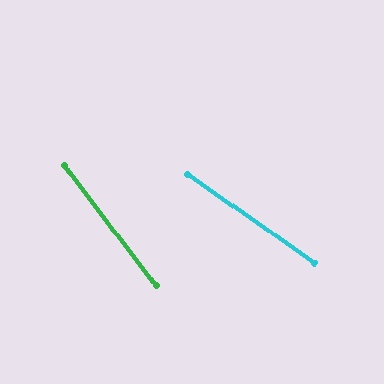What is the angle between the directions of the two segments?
Approximately 18 degrees.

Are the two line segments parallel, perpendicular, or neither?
Neither parallel nor perpendicular — they differ by about 18°.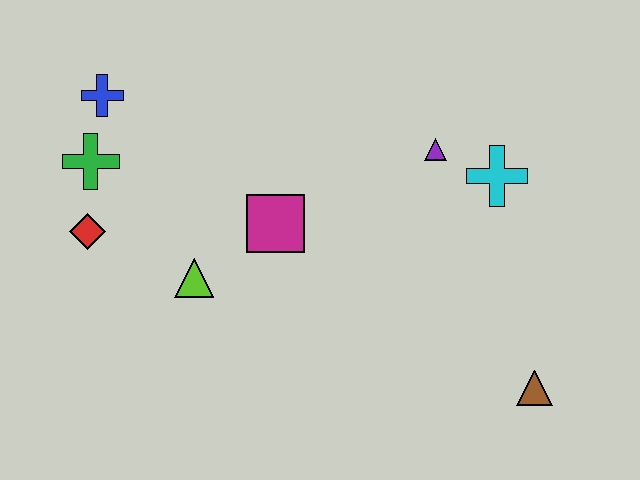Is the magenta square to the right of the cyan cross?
No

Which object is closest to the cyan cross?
The purple triangle is closest to the cyan cross.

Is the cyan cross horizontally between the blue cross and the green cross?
No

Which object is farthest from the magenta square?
The brown triangle is farthest from the magenta square.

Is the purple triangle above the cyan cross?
Yes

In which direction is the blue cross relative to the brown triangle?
The blue cross is to the left of the brown triangle.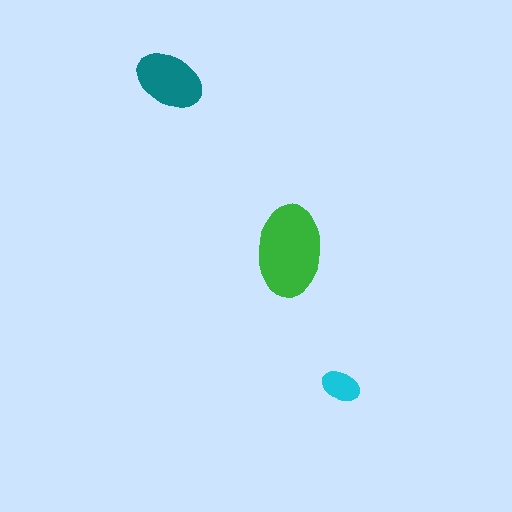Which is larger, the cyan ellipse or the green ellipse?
The green one.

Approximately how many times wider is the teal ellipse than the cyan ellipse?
About 2 times wider.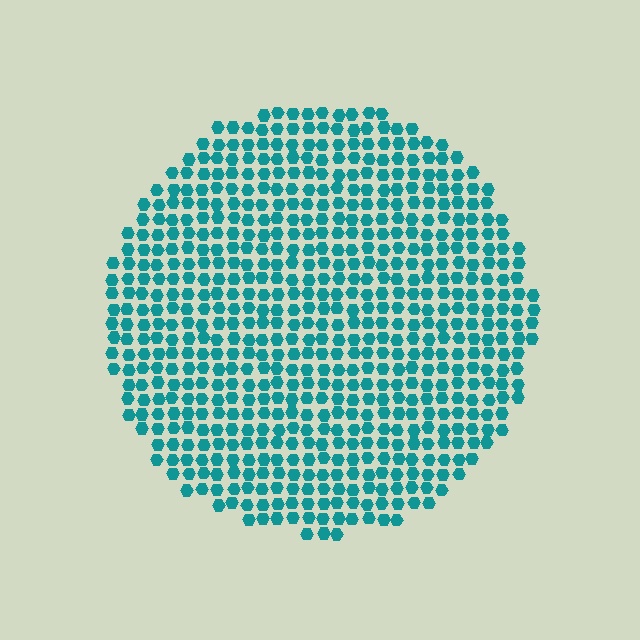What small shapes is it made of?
It is made of small hexagons.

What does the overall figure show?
The overall figure shows a circle.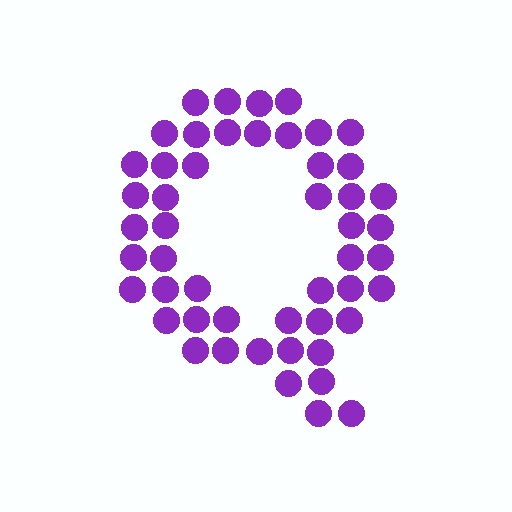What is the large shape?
The large shape is the letter Q.